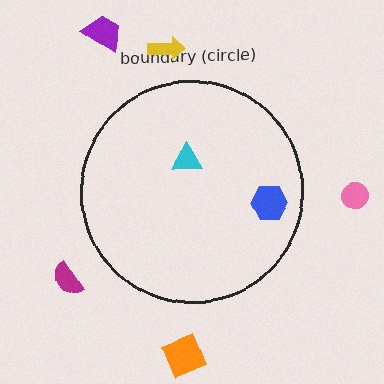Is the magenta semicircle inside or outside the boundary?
Outside.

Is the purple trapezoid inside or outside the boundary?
Outside.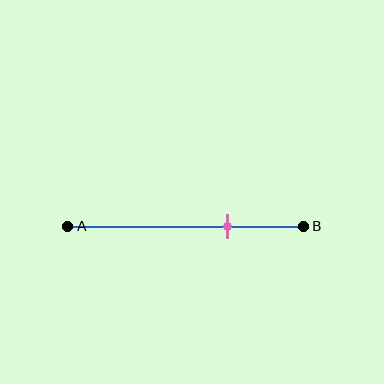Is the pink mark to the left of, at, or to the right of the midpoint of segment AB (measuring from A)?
The pink mark is to the right of the midpoint of segment AB.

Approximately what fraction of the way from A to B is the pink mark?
The pink mark is approximately 70% of the way from A to B.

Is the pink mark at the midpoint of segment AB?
No, the mark is at about 70% from A, not at the 50% midpoint.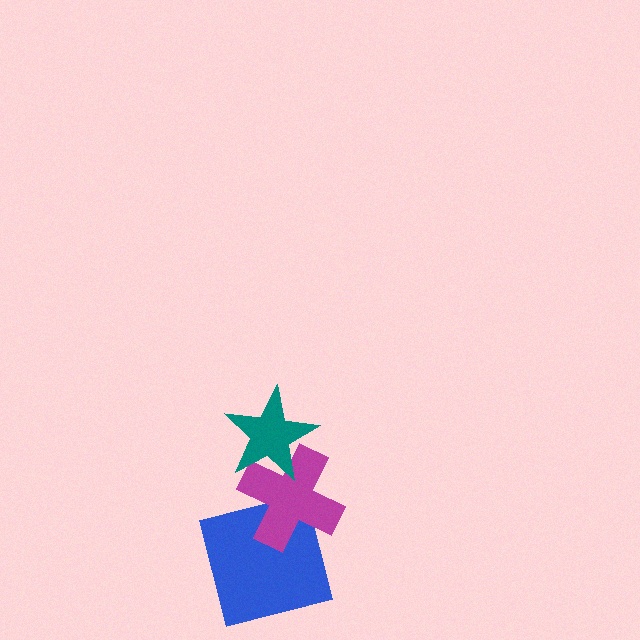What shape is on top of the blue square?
The magenta cross is on top of the blue square.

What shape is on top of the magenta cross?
The teal star is on top of the magenta cross.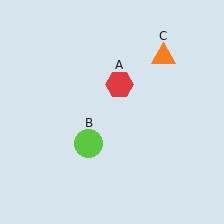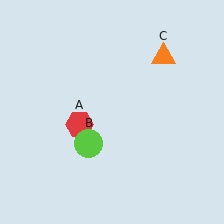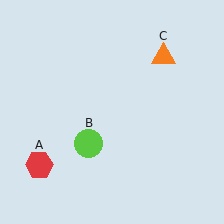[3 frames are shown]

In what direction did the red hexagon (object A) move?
The red hexagon (object A) moved down and to the left.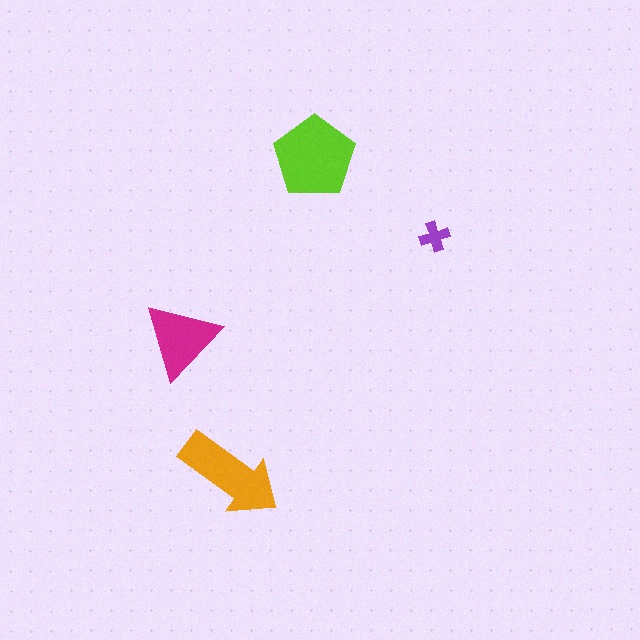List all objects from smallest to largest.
The purple cross, the magenta triangle, the orange arrow, the lime pentagon.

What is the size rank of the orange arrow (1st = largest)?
2nd.